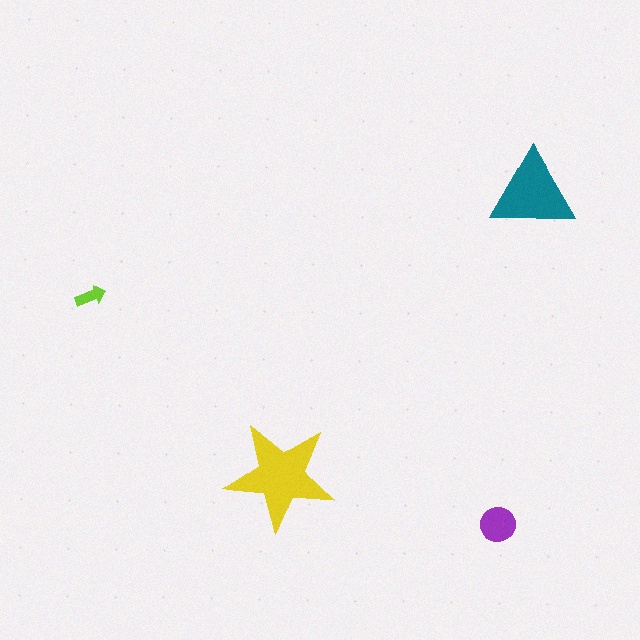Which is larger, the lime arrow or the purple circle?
The purple circle.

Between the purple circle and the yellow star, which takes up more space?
The yellow star.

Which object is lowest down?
The purple circle is bottommost.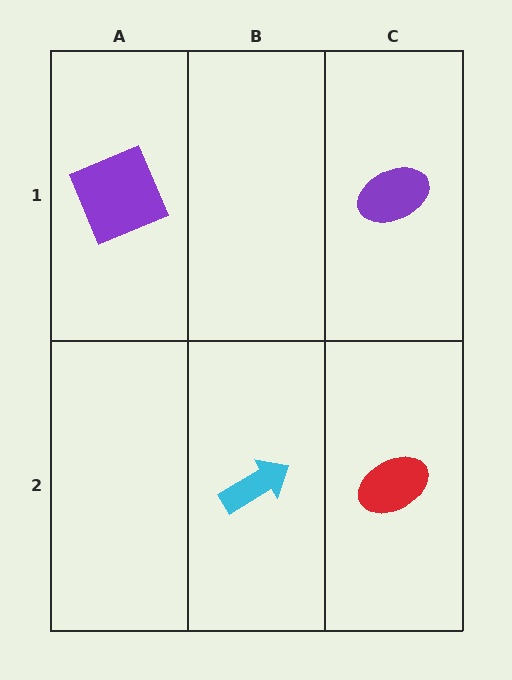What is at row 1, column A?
A purple square.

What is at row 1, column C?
A purple ellipse.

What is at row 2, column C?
A red ellipse.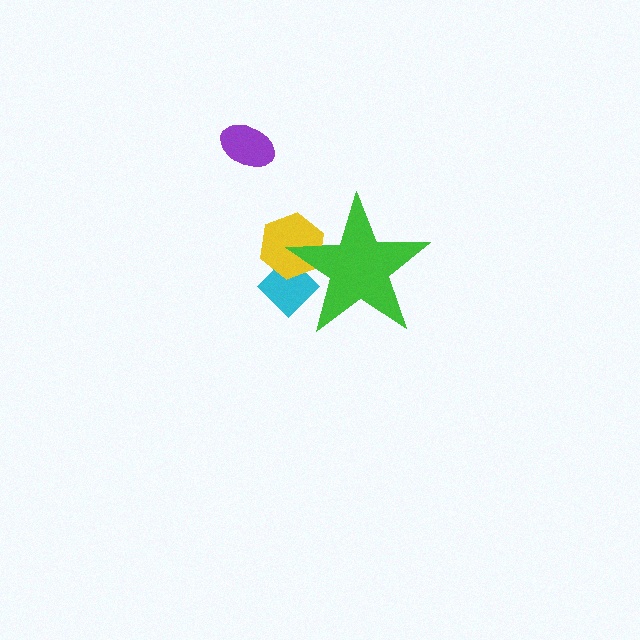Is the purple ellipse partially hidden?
No, the purple ellipse is fully visible.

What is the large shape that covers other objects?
A green star.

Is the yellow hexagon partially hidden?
Yes, the yellow hexagon is partially hidden behind the green star.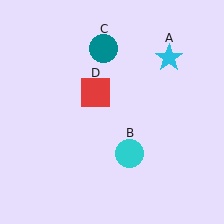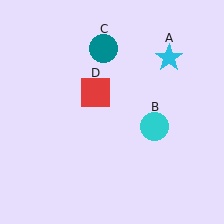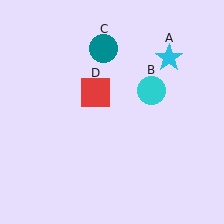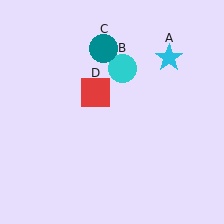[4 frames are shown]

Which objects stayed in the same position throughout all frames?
Cyan star (object A) and teal circle (object C) and red square (object D) remained stationary.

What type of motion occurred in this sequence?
The cyan circle (object B) rotated counterclockwise around the center of the scene.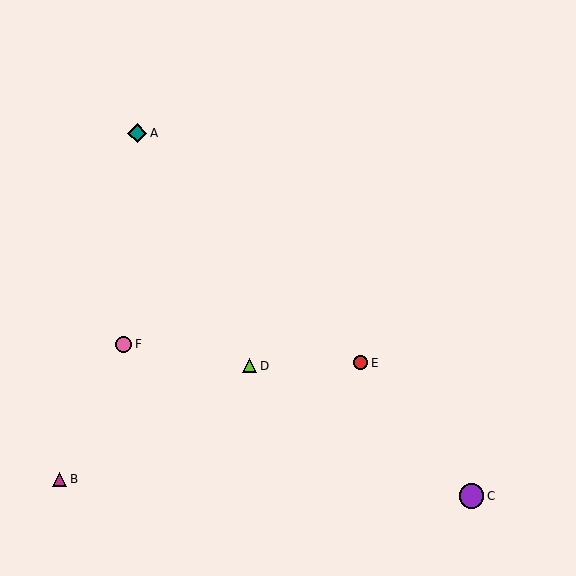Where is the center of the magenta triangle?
The center of the magenta triangle is at (59, 479).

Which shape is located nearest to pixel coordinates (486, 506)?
The purple circle (labeled C) at (472, 496) is nearest to that location.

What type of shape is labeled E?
Shape E is a red circle.